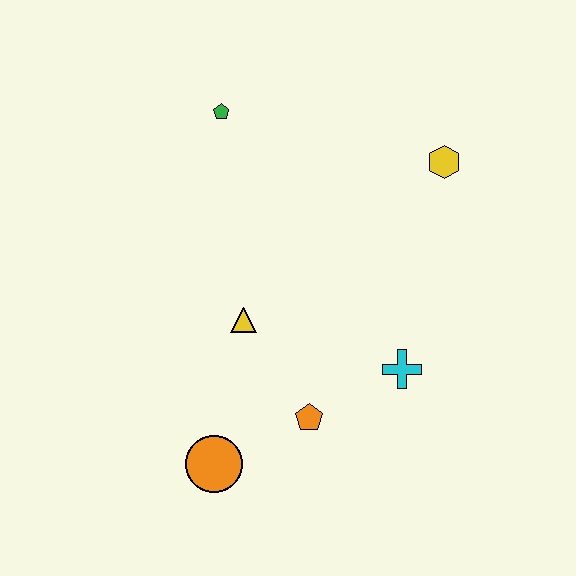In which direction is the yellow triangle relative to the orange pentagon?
The yellow triangle is above the orange pentagon.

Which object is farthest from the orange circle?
The yellow hexagon is farthest from the orange circle.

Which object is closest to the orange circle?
The orange pentagon is closest to the orange circle.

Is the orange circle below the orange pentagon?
Yes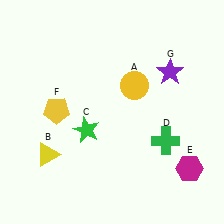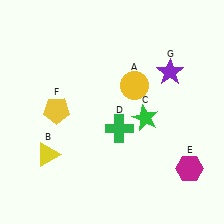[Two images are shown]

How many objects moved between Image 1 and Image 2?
2 objects moved between the two images.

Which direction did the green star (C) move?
The green star (C) moved right.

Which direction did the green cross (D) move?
The green cross (D) moved left.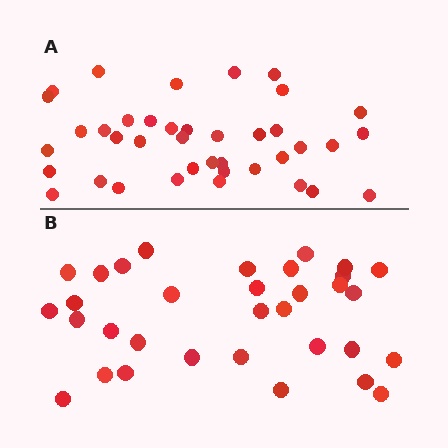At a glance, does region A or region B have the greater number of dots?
Region A (the top region) has more dots.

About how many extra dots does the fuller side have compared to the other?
Region A has about 6 more dots than region B.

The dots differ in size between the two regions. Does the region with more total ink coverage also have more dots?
No. Region B has more total ink coverage because its dots are larger, but region A actually contains more individual dots. Total area can be misleading — the number of items is what matters here.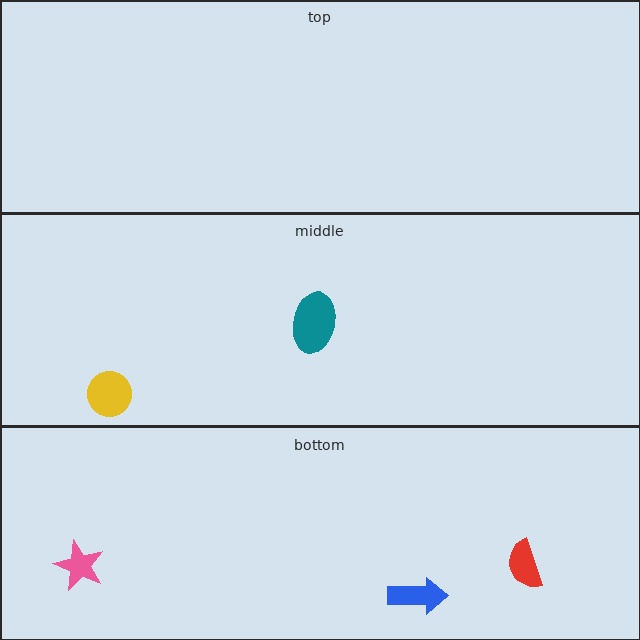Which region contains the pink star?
The bottom region.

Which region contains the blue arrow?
The bottom region.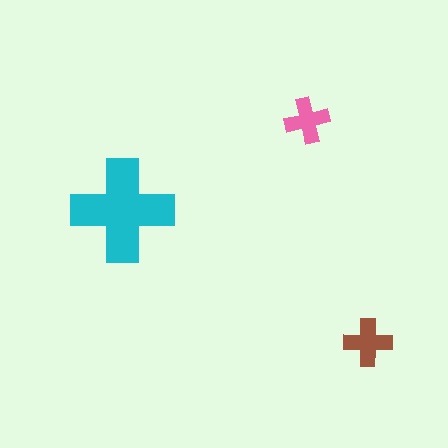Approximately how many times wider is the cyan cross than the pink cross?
About 2.5 times wider.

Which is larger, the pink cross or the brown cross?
The brown one.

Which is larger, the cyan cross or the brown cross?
The cyan one.